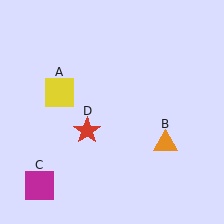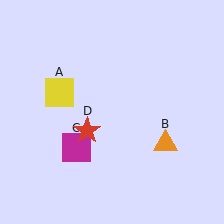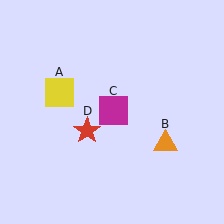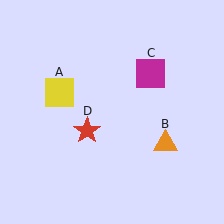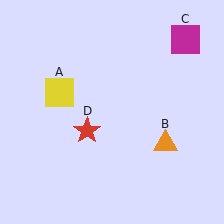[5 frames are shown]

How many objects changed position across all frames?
1 object changed position: magenta square (object C).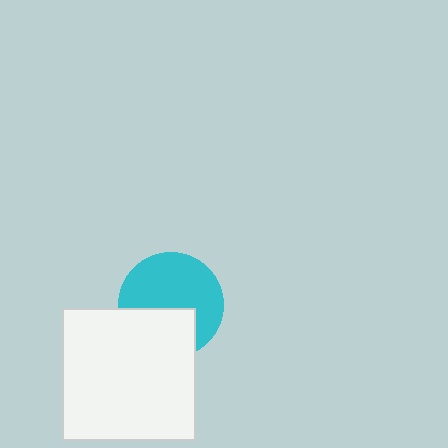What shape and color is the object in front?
The object in front is a white rectangle.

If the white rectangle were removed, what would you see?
You would see the complete cyan circle.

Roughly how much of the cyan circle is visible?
About half of it is visible (roughly 63%).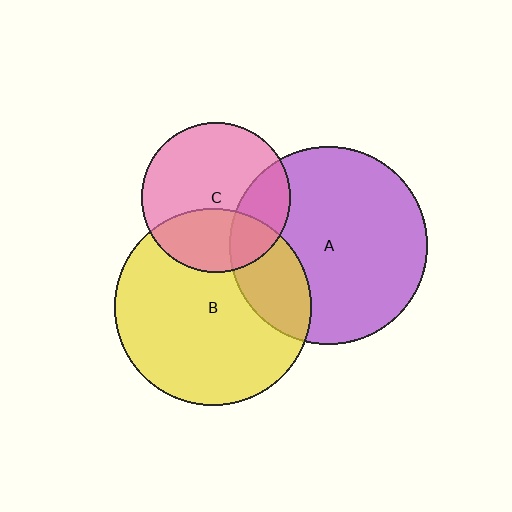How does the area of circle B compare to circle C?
Approximately 1.7 times.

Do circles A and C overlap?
Yes.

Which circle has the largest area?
Circle A (purple).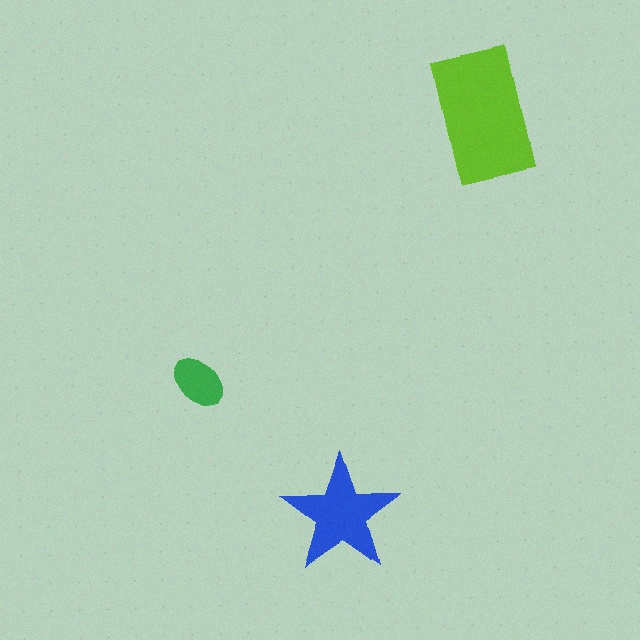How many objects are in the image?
There are 3 objects in the image.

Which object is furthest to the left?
The green ellipse is leftmost.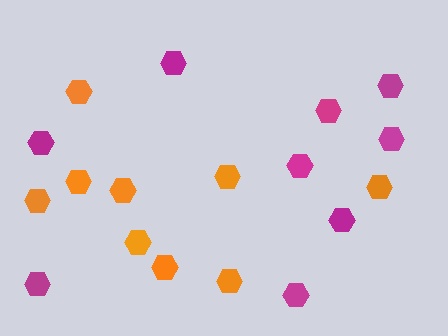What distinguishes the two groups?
There are 2 groups: one group of orange hexagons (9) and one group of magenta hexagons (9).